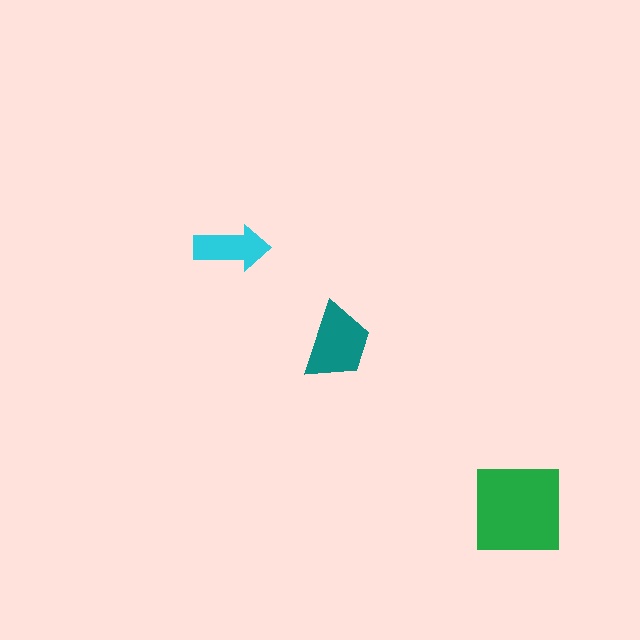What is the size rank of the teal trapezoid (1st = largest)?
2nd.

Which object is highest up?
The cyan arrow is topmost.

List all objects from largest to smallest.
The green square, the teal trapezoid, the cyan arrow.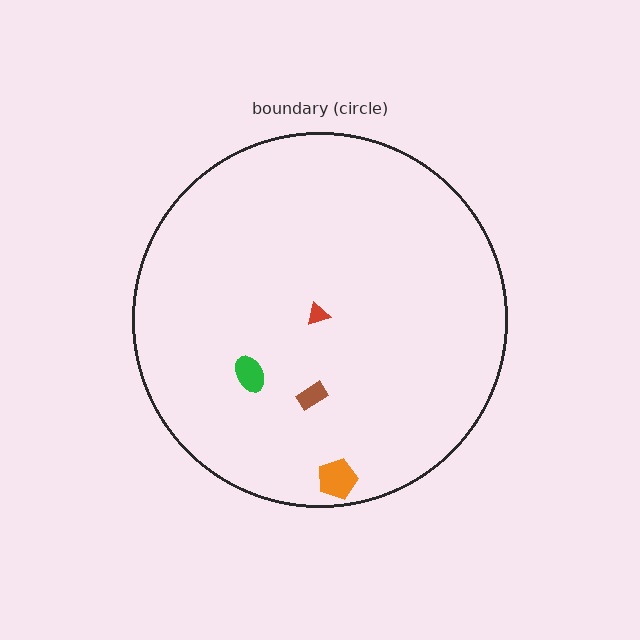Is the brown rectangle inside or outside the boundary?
Inside.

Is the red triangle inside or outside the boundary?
Inside.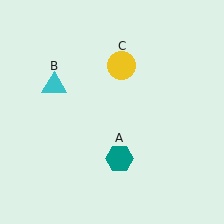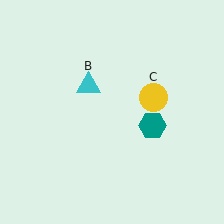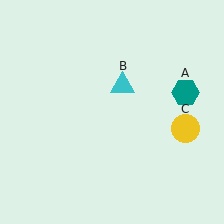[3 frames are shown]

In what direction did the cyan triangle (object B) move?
The cyan triangle (object B) moved right.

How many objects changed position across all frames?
3 objects changed position: teal hexagon (object A), cyan triangle (object B), yellow circle (object C).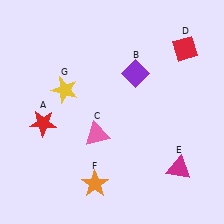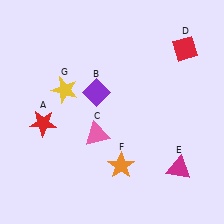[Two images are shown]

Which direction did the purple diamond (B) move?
The purple diamond (B) moved left.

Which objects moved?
The objects that moved are: the purple diamond (B), the orange star (F).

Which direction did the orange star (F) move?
The orange star (F) moved right.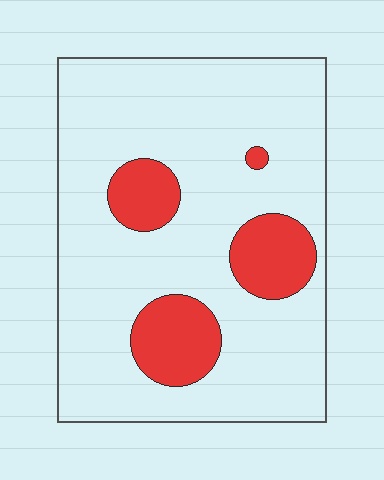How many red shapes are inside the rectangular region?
4.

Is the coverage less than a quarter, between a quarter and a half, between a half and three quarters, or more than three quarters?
Less than a quarter.